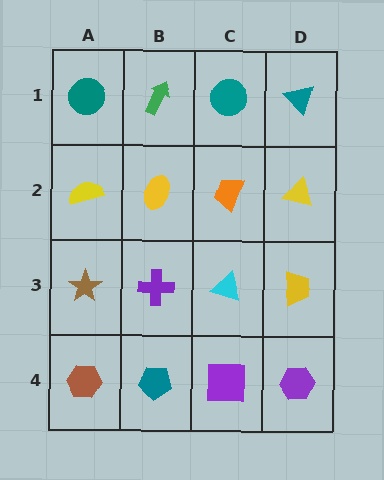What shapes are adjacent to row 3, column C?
An orange trapezoid (row 2, column C), a purple square (row 4, column C), a purple cross (row 3, column B), a yellow trapezoid (row 3, column D).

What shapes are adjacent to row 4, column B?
A purple cross (row 3, column B), a brown hexagon (row 4, column A), a purple square (row 4, column C).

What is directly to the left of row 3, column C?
A purple cross.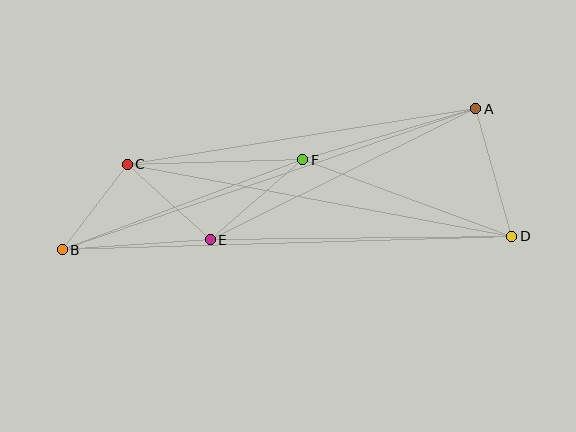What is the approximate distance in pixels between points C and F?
The distance between C and F is approximately 175 pixels.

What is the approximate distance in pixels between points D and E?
The distance between D and E is approximately 301 pixels.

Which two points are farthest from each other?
Points B and D are farthest from each other.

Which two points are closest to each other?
Points B and C are closest to each other.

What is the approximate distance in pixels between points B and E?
The distance between B and E is approximately 148 pixels.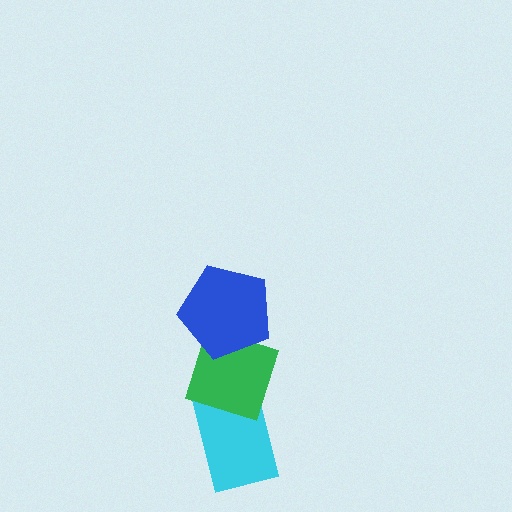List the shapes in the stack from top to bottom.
From top to bottom: the blue pentagon, the green diamond, the cyan rectangle.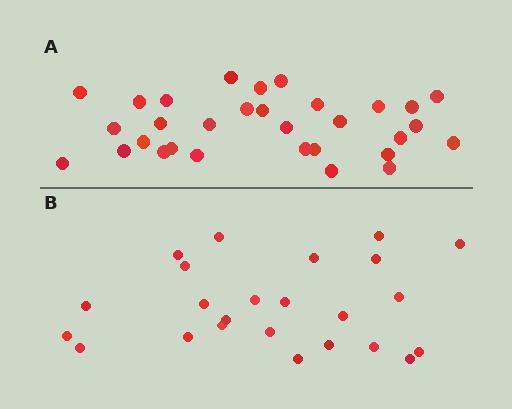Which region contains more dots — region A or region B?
Region A (the top region) has more dots.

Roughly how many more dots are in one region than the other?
Region A has roughly 8 or so more dots than region B.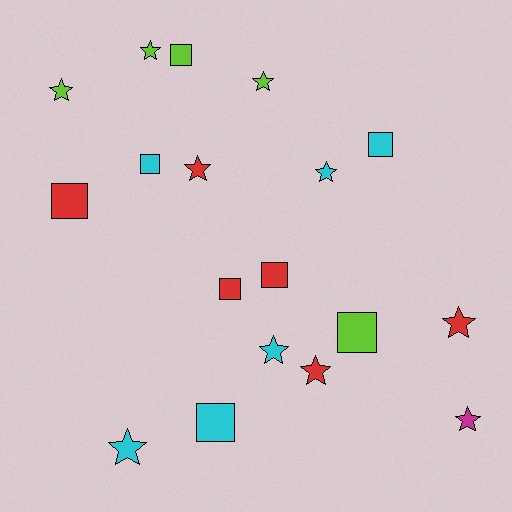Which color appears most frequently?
Cyan, with 6 objects.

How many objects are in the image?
There are 18 objects.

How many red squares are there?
There are 3 red squares.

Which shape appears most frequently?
Star, with 10 objects.